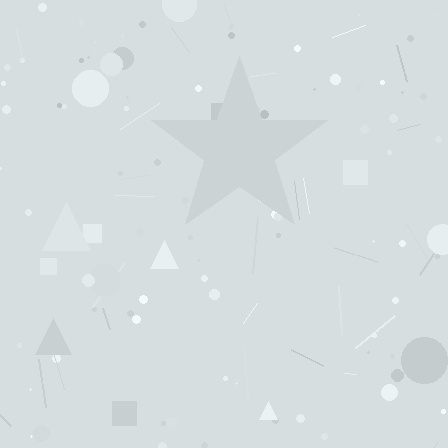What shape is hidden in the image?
A star is hidden in the image.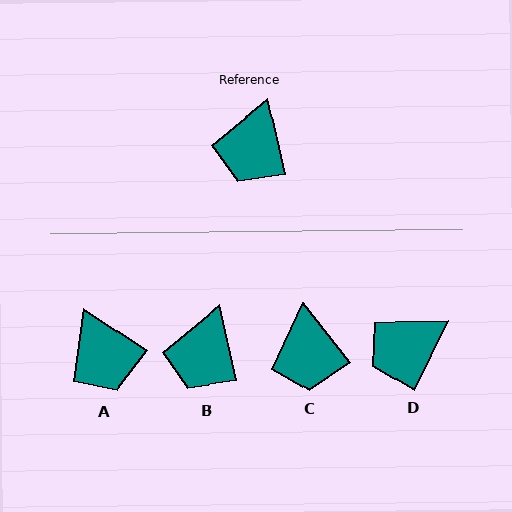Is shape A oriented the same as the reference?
No, it is off by about 43 degrees.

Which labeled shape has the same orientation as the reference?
B.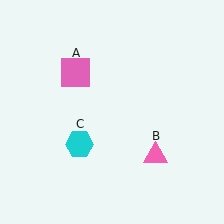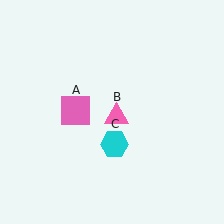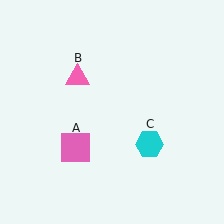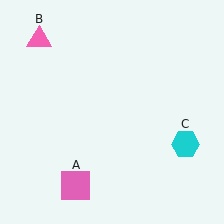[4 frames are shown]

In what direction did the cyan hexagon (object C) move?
The cyan hexagon (object C) moved right.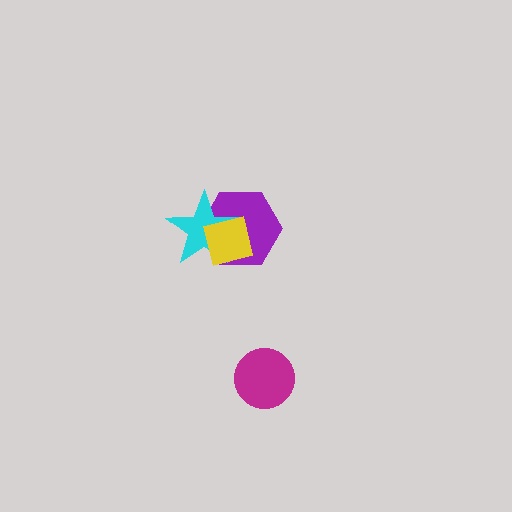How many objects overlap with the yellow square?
2 objects overlap with the yellow square.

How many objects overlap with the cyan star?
2 objects overlap with the cyan star.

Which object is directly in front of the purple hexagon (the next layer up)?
The cyan star is directly in front of the purple hexagon.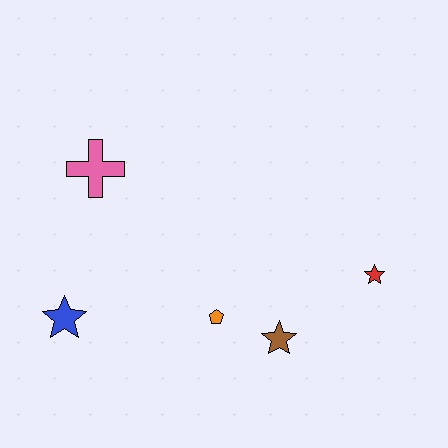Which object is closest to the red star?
The brown star is closest to the red star.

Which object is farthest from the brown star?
The pink cross is farthest from the brown star.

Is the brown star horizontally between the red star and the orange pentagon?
Yes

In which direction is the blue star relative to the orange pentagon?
The blue star is to the left of the orange pentagon.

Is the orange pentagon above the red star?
No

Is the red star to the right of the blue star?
Yes